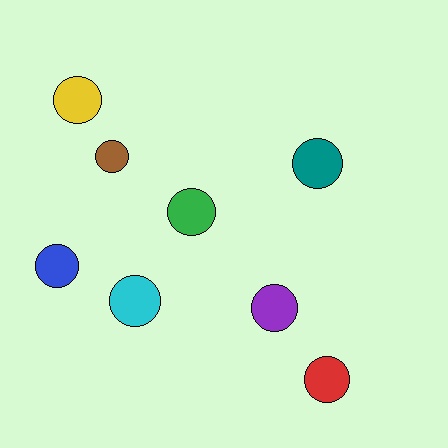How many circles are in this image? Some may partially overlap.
There are 8 circles.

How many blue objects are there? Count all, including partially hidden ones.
There is 1 blue object.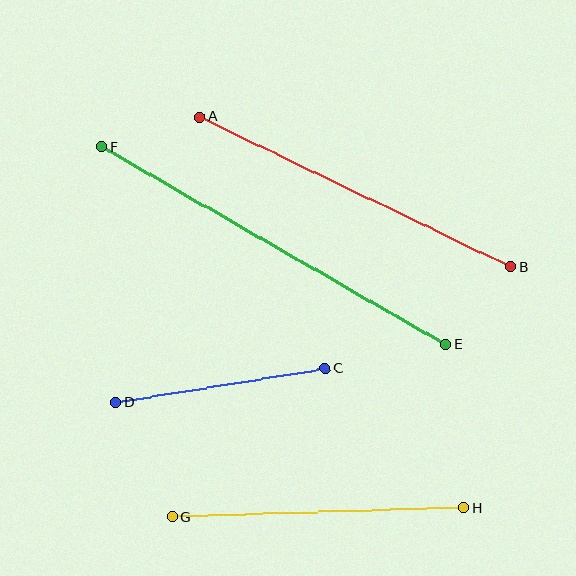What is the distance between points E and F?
The distance is approximately 396 pixels.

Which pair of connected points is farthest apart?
Points E and F are farthest apart.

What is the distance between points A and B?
The distance is approximately 345 pixels.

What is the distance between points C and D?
The distance is approximately 212 pixels.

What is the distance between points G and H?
The distance is approximately 292 pixels.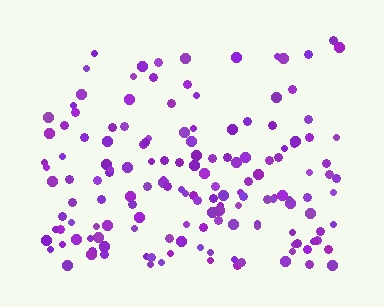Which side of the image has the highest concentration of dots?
The bottom.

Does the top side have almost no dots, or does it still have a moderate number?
Still a moderate number, just noticeably fewer than the bottom.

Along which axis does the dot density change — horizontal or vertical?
Vertical.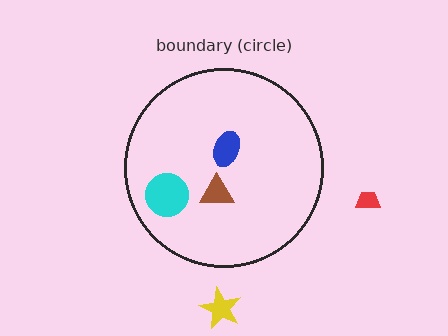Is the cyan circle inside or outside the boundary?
Inside.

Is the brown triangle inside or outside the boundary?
Inside.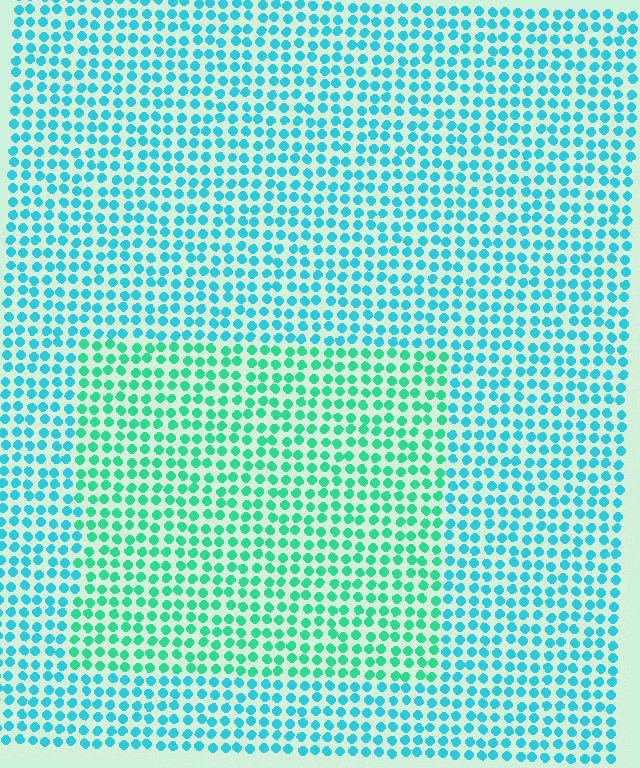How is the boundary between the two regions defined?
The boundary is defined purely by a slight shift in hue (about 32 degrees). Spacing, size, and orientation are identical on both sides.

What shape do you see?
I see a rectangle.